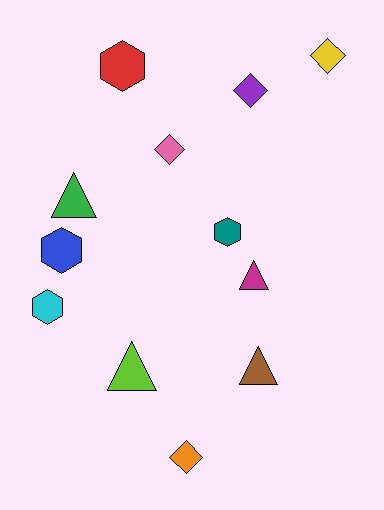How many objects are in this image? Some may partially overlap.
There are 12 objects.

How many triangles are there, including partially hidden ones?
There are 4 triangles.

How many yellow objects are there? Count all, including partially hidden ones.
There is 1 yellow object.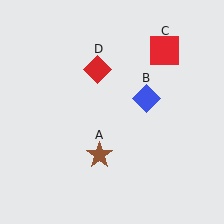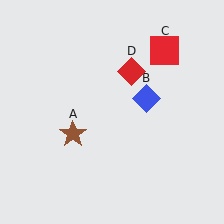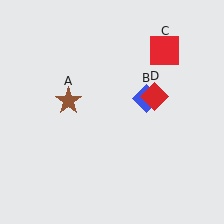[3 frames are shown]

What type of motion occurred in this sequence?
The brown star (object A), red diamond (object D) rotated clockwise around the center of the scene.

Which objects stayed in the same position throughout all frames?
Blue diamond (object B) and red square (object C) remained stationary.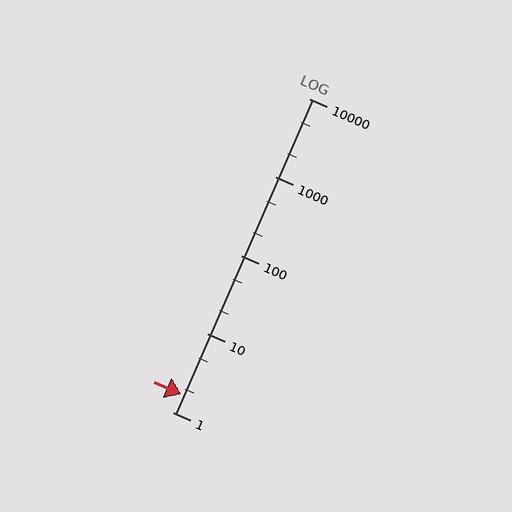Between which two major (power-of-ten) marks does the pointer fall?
The pointer is between 1 and 10.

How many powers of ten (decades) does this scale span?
The scale spans 4 decades, from 1 to 10000.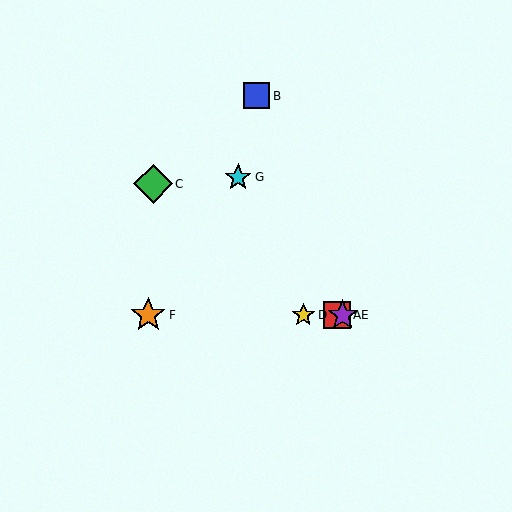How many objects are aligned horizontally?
4 objects (A, D, E, F) are aligned horizontally.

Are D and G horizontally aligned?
No, D is at y≈315 and G is at y≈177.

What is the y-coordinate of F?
Object F is at y≈315.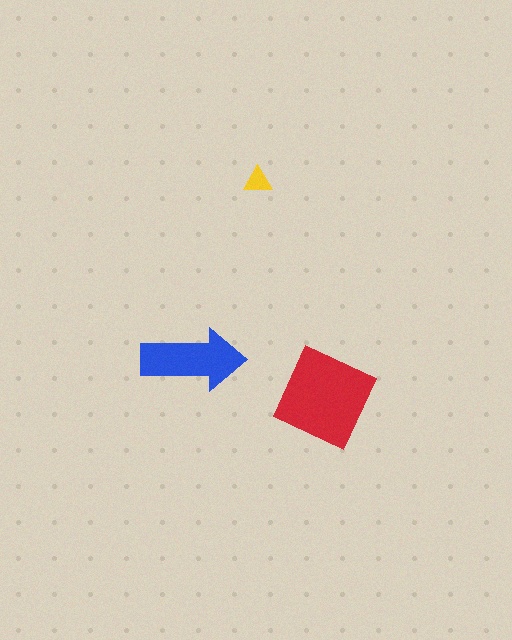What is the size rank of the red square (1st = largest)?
1st.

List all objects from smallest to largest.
The yellow triangle, the blue arrow, the red square.